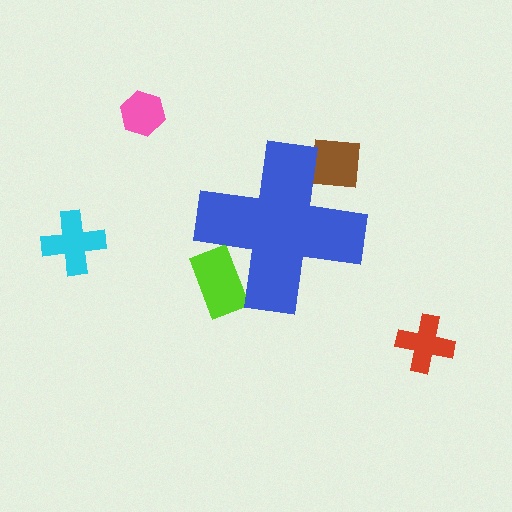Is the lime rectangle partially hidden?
Yes, the lime rectangle is partially hidden behind the blue cross.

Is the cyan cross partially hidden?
No, the cyan cross is fully visible.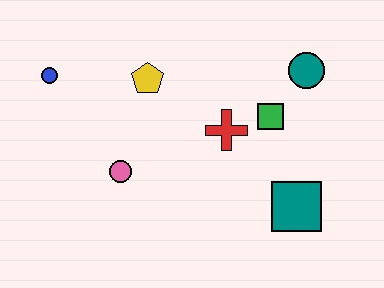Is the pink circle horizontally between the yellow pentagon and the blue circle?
Yes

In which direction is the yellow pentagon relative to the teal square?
The yellow pentagon is to the left of the teal square.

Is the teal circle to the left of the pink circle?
No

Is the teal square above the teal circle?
No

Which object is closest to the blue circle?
The yellow pentagon is closest to the blue circle.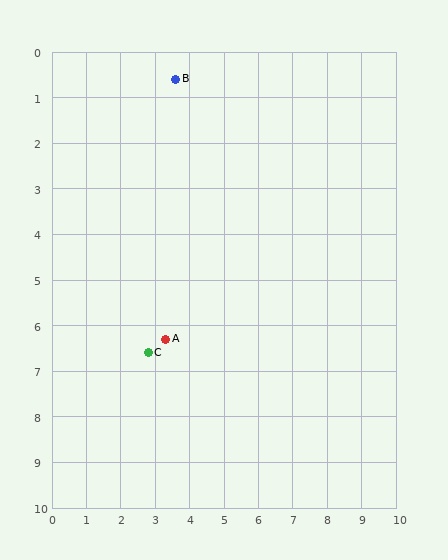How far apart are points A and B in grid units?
Points A and B are about 5.7 grid units apart.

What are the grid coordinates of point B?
Point B is at approximately (3.6, 0.6).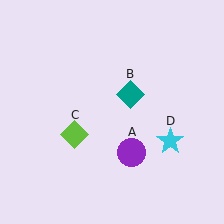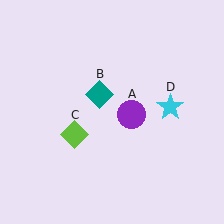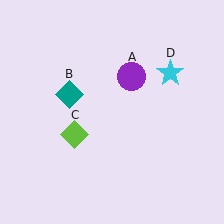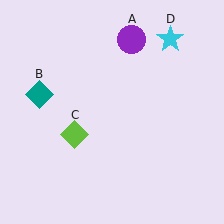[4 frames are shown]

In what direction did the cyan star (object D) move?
The cyan star (object D) moved up.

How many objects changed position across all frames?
3 objects changed position: purple circle (object A), teal diamond (object B), cyan star (object D).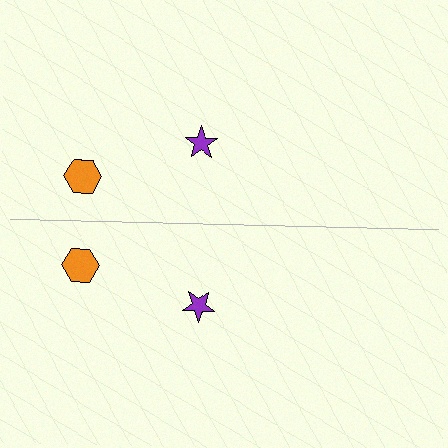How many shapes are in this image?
There are 4 shapes in this image.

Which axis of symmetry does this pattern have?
The pattern has a horizontal axis of symmetry running through the center of the image.